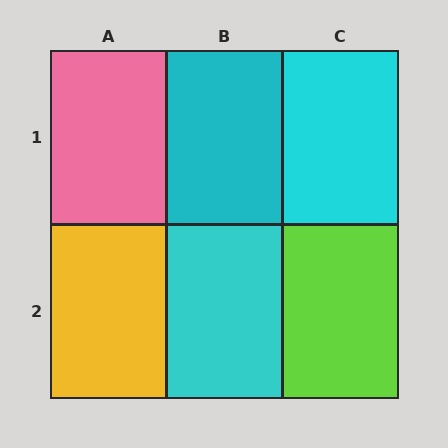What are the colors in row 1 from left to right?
Pink, cyan, cyan.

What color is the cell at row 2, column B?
Cyan.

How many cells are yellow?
1 cell is yellow.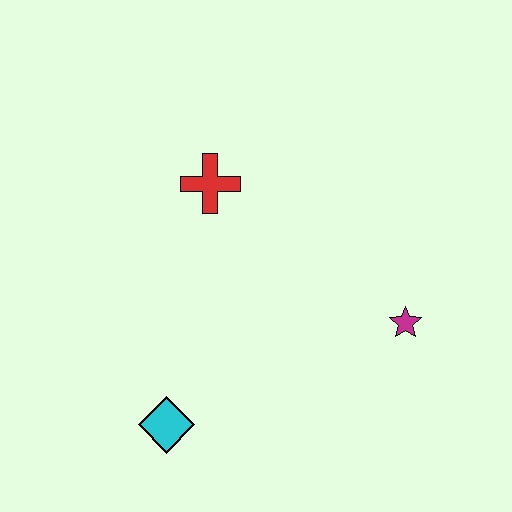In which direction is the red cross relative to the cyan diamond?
The red cross is above the cyan diamond.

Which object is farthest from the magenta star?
The cyan diamond is farthest from the magenta star.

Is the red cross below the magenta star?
No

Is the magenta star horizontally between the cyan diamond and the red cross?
No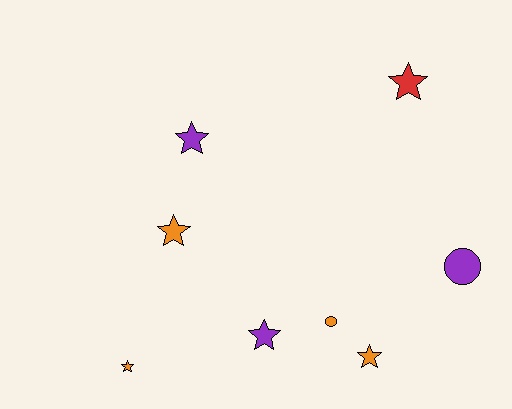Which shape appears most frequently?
Star, with 6 objects.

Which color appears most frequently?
Orange, with 4 objects.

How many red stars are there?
There is 1 red star.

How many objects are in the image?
There are 8 objects.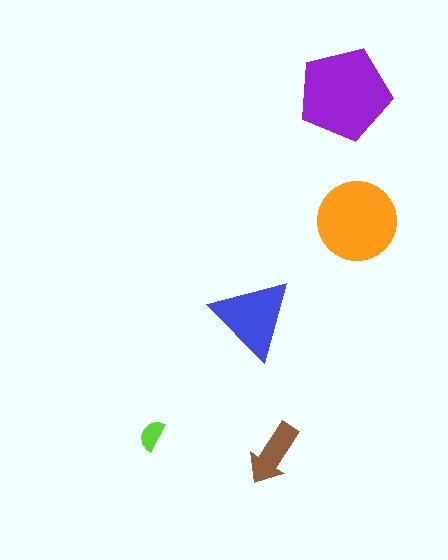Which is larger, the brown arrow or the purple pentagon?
The purple pentagon.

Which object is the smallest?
The lime semicircle.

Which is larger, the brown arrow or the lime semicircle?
The brown arrow.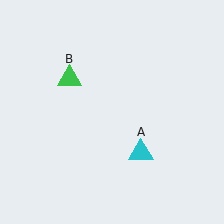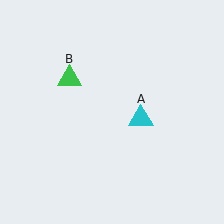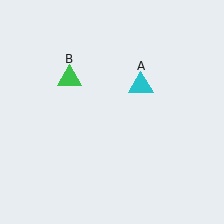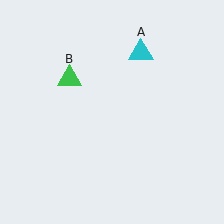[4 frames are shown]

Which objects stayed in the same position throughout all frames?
Green triangle (object B) remained stationary.